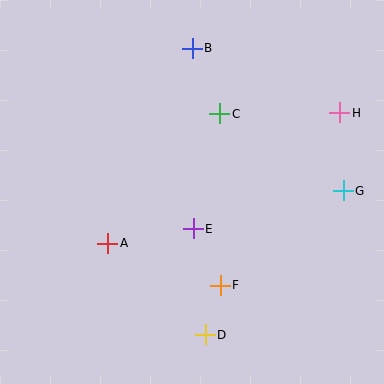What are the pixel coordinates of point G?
Point G is at (343, 191).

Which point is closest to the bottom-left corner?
Point A is closest to the bottom-left corner.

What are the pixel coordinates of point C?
Point C is at (220, 114).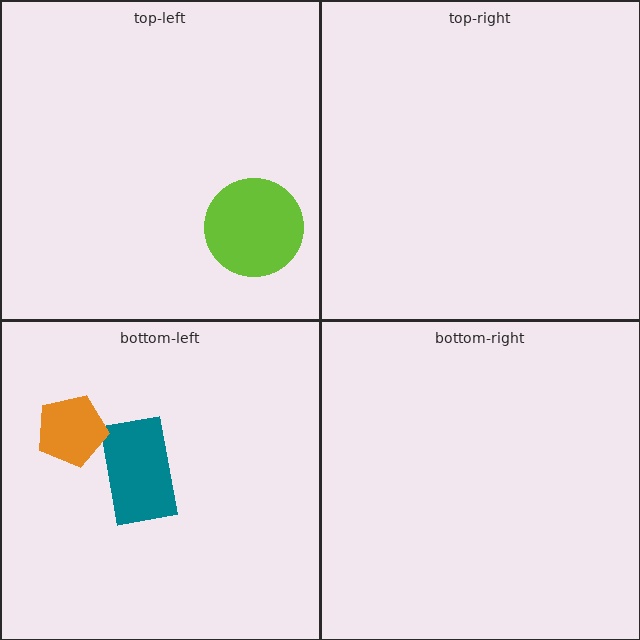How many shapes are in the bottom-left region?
2.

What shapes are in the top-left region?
The lime circle.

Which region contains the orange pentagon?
The bottom-left region.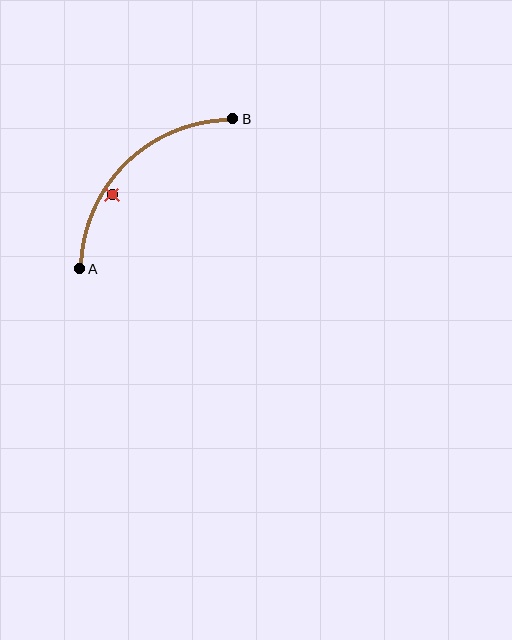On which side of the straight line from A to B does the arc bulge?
The arc bulges above and to the left of the straight line connecting A and B.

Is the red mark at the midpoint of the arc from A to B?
No — the red mark does not lie on the arc at all. It sits slightly inside the curve.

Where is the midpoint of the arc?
The arc midpoint is the point on the curve farthest from the straight line joining A and B. It sits above and to the left of that line.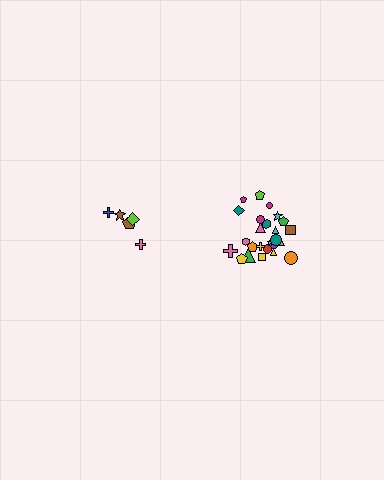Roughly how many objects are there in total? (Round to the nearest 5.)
Roughly 30 objects in total.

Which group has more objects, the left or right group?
The right group.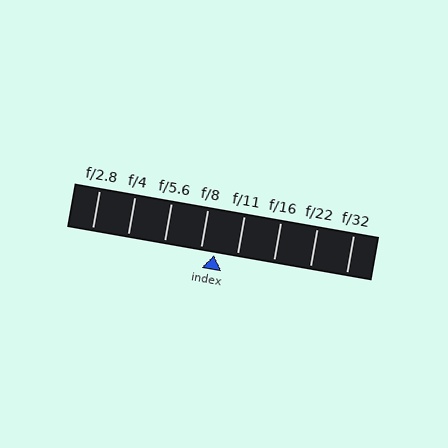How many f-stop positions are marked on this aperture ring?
There are 8 f-stop positions marked.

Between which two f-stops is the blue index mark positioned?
The index mark is between f/8 and f/11.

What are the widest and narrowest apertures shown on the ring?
The widest aperture shown is f/2.8 and the narrowest is f/32.